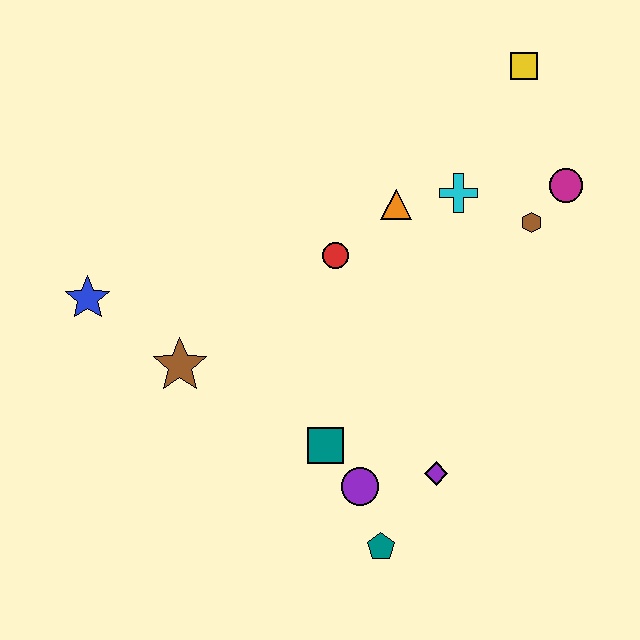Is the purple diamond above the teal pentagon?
Yes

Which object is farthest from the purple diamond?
The yellow square is farthest from the purple diamond.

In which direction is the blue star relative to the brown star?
The blue star is to the left of the brown star.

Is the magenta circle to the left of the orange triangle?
No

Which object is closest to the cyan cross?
The orange triangle is closest to the cyan cross.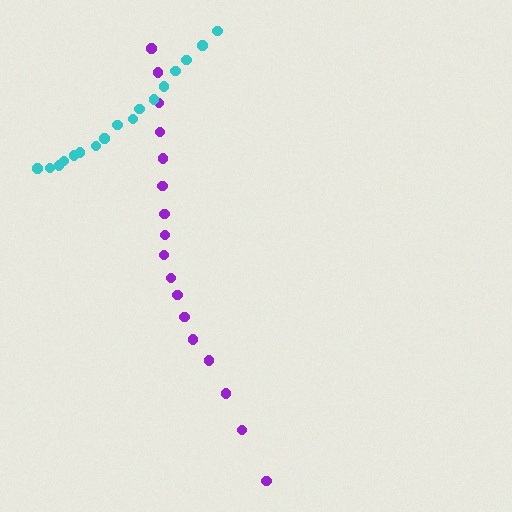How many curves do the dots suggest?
There are 2 distinct paths.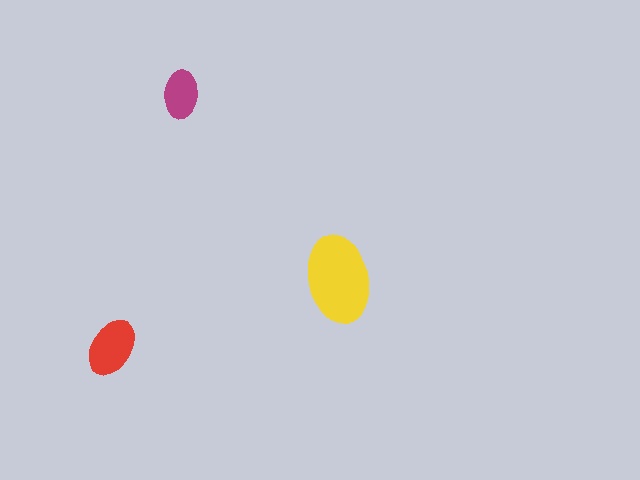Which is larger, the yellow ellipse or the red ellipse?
The yellow one.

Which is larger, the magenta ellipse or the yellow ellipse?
The yellow one.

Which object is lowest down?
The red ellipse is bottommost.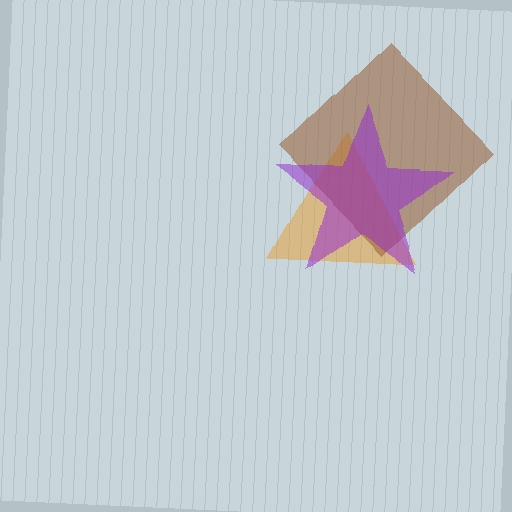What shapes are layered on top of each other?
The layered shapes are: an orange triangle, a brown diamond, a purple star.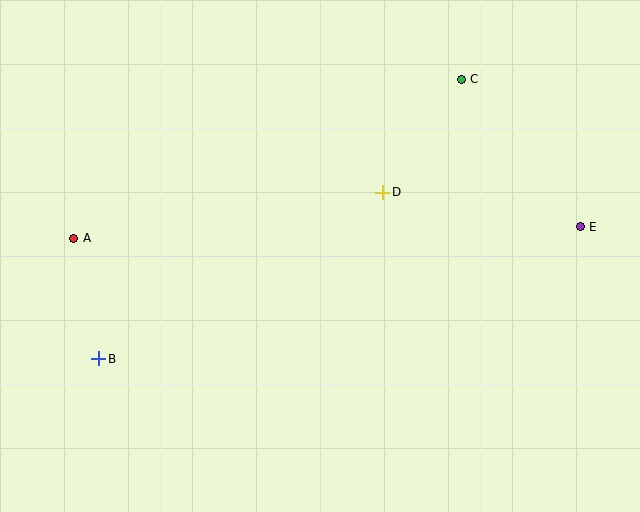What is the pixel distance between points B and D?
The distance between B and D is 330 pixels.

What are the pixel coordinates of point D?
Point D is at (383, 192).